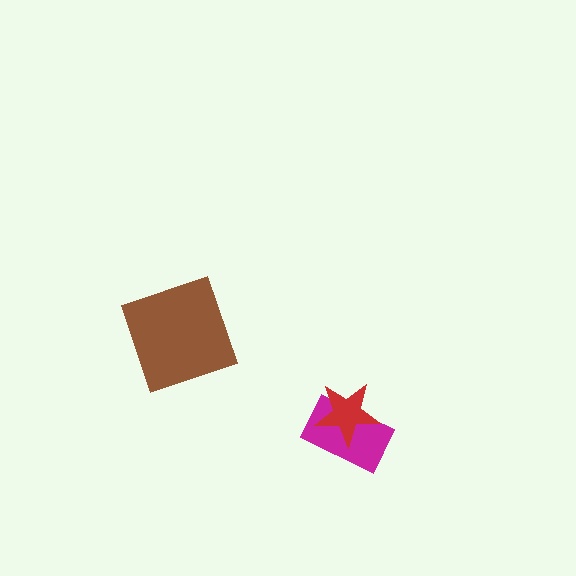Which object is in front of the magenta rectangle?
The red star is in front of the magenta rectangle.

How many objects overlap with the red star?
1 object overlaps with the red star.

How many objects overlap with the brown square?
0 objects overlap with the brown square.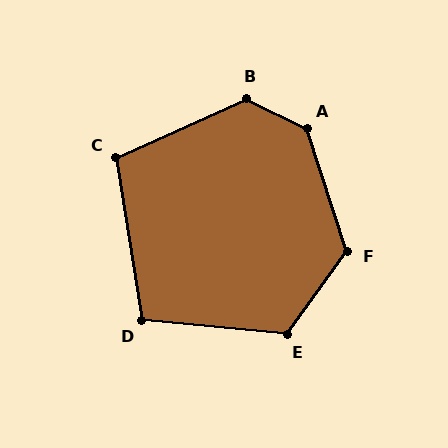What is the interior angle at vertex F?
Approximately 126 degrees (obtuse).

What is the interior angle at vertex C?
Approximately 105 degrees (obtuse).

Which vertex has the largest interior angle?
A, at approximately 134 degrees.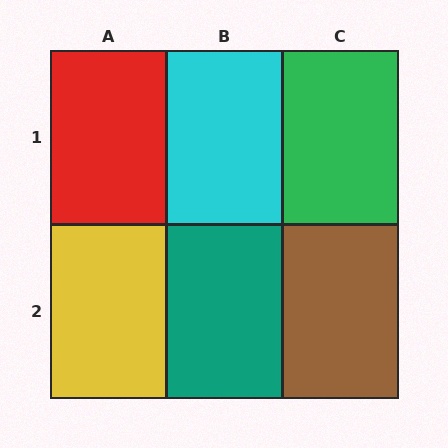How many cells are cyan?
1 cell is cyan.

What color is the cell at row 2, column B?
Teal.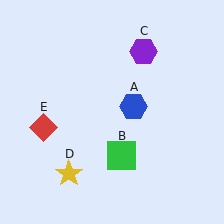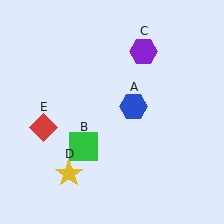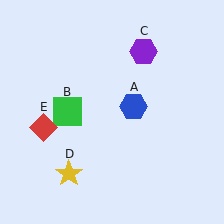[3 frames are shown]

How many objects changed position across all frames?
1 object changed position: green square (object B).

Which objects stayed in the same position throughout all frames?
Blue hexagon (object A) and purple hexagon (object C) and yellow star (object D) and red diamond (object E) remained stationary.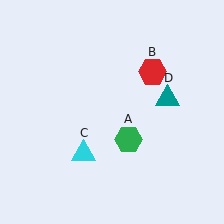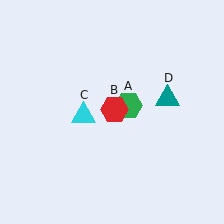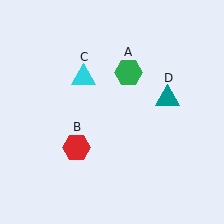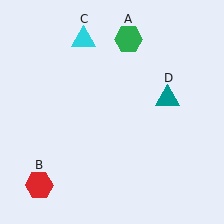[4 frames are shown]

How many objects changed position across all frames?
3 objects changed position: green hexagon (object A), red hexagon (object B), cyan triangle (object C).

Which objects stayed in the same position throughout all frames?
Teal triangle (object D) remained stationary.